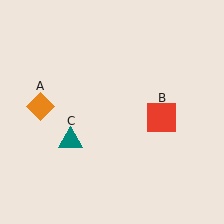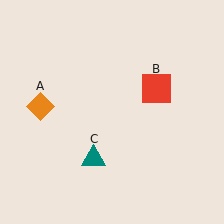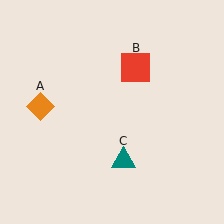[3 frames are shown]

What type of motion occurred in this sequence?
The red square (object B), teal triangle (object C) rotated counterclockwise around the center of the scene.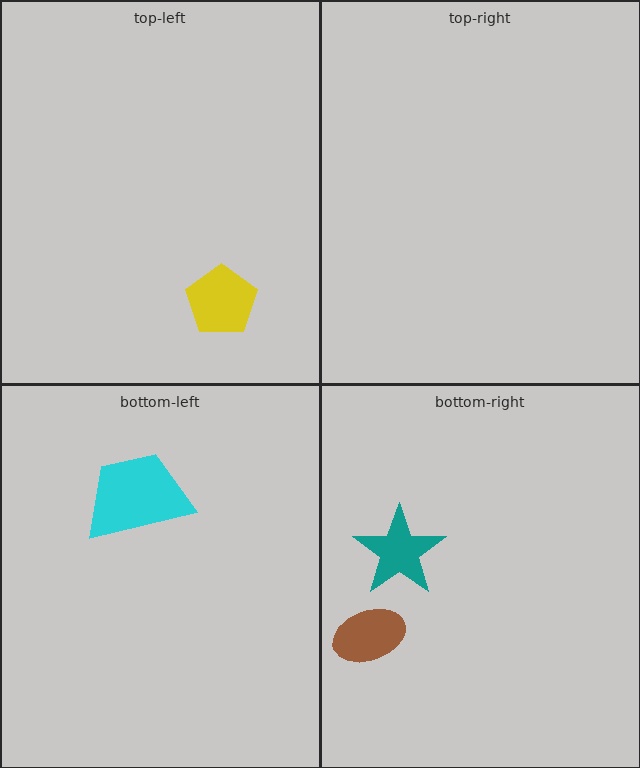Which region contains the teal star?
The bottom-right region.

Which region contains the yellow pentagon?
The top-left region.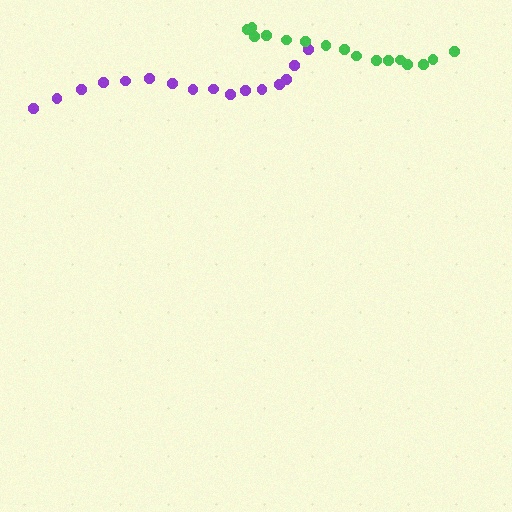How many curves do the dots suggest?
There are 2 distinct paths.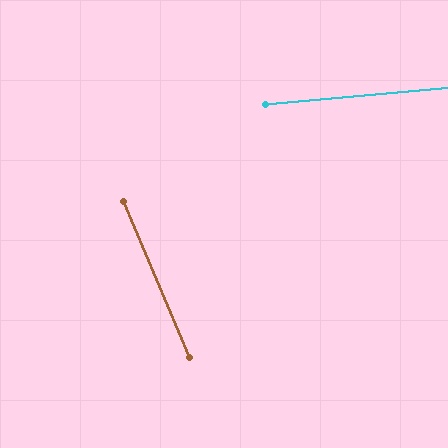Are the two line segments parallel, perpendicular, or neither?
Neither parallel nor perpendicular — they differ by about 72°.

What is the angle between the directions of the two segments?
Approximately 72 degrees.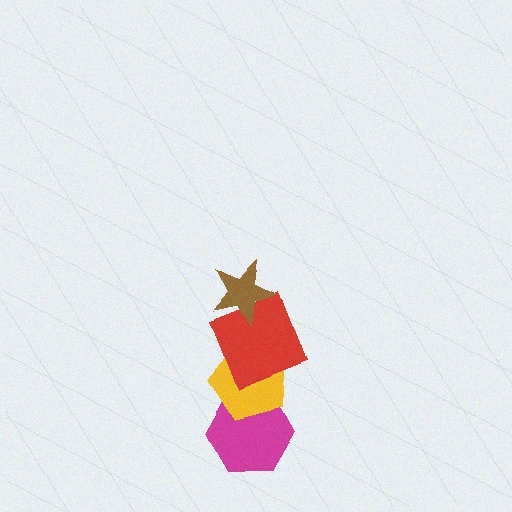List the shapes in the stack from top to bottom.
From top to bottom: the brown star, the red square, the yellow pentagon, the magenta hexagon.